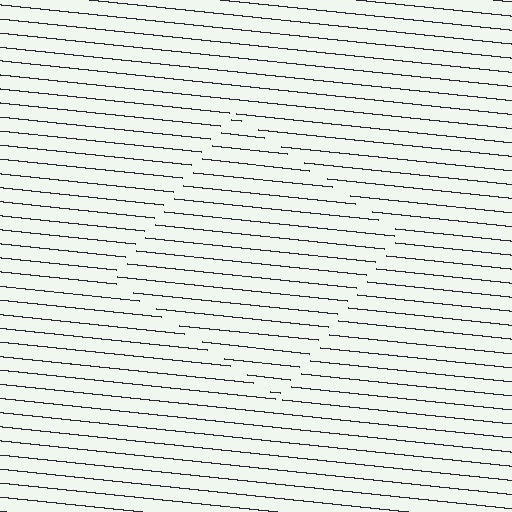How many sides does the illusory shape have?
4 sides — the line-ends trace a square.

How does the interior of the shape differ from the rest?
The interior of the shape contains the same grating, shifted by half a period — the contour is defined by the phase discontinuity where line-ends from the inner and outer gratings abut.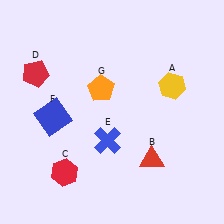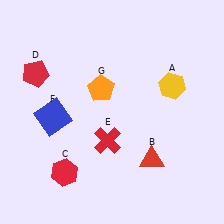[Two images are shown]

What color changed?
The cross (E) changed from blue in Image 1 to red in Image 2.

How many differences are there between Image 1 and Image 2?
There is 1 difference between the two images.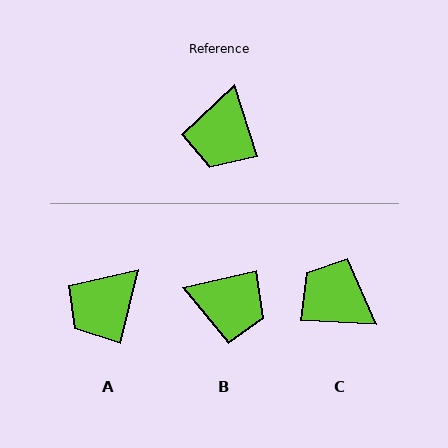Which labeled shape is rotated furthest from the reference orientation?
C, about 111 degrees away.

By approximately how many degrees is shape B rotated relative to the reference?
Approximately 85 degrees counter-clockwise.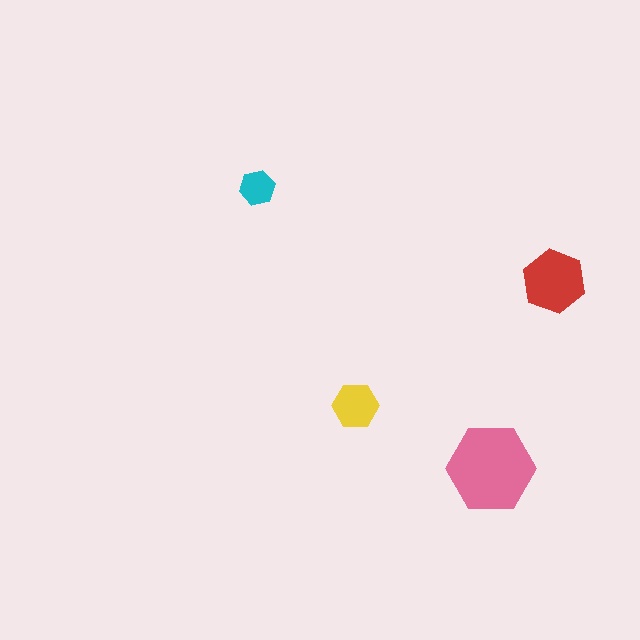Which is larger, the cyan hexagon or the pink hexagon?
The pink one.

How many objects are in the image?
There are 4 objects in the image.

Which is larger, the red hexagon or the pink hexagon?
The pink one.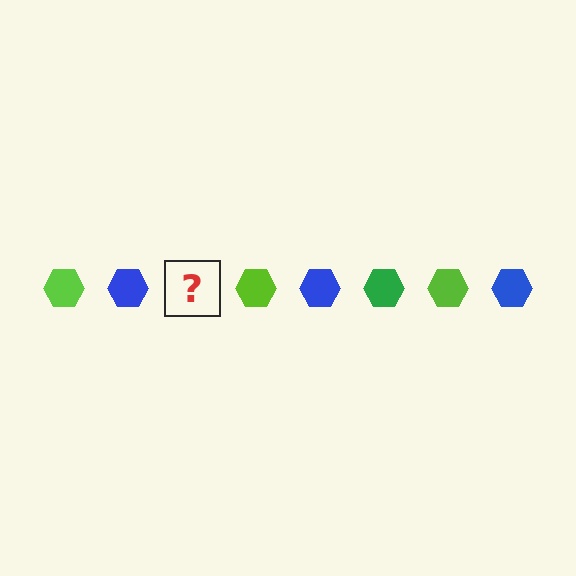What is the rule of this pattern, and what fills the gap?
The rule is that the pattern cycles through lime, blue, green hexagons. The gap should be filled with a green hexagon.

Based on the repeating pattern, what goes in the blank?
The blank should be a green hexagon.